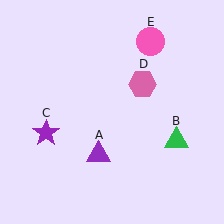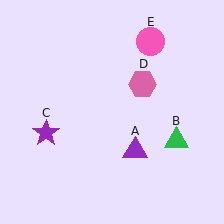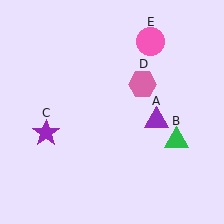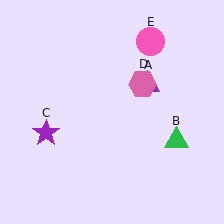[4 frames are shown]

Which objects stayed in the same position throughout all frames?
Green triangle (object B) and purple star (object C) and pink hexagon (object D) and pink circle (object E) remained stationary.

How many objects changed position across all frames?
1 object changed position: purple triangle (object A).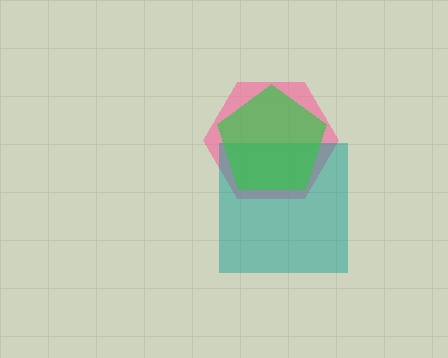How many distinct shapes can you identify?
There are 3 distinct shapes: a pink hexagon, a teal square, a green pentagon.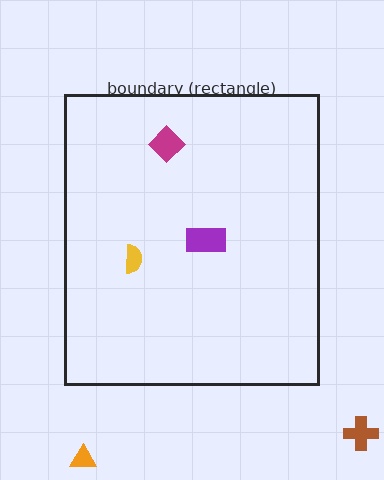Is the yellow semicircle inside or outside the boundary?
Inside.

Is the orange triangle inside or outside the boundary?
Outside.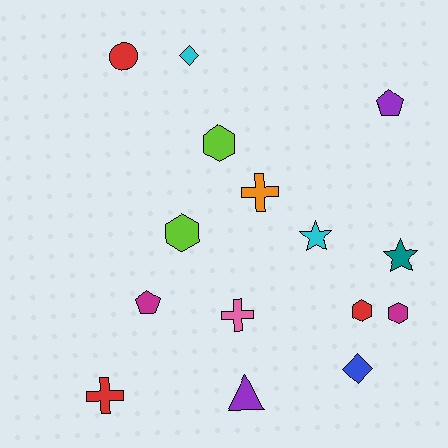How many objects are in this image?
There are 15 objects.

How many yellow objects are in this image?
There are no yellow objects.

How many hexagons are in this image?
There are 4 hexagons.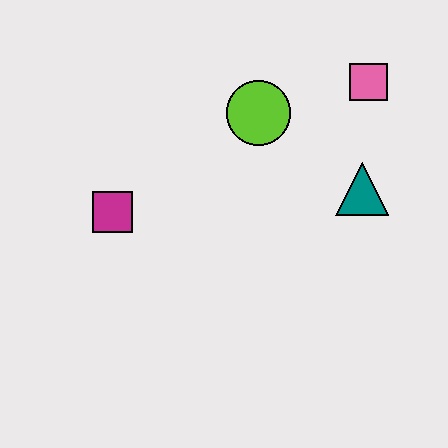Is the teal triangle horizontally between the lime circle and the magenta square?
No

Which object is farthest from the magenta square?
The pink square is farthest from the magenta square.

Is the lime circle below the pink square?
Yes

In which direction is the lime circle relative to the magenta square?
The lime circle is to the right of the magenta square.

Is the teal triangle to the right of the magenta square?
Yes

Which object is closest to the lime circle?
The pink square is closest to the lime circle.